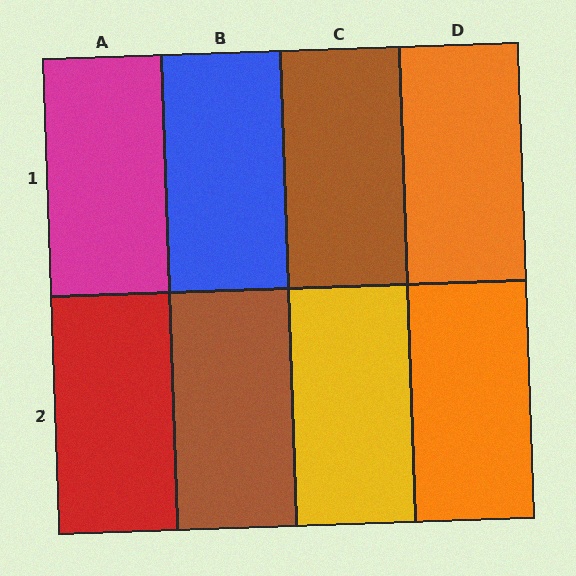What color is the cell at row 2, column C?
Yellow.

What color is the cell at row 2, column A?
Red.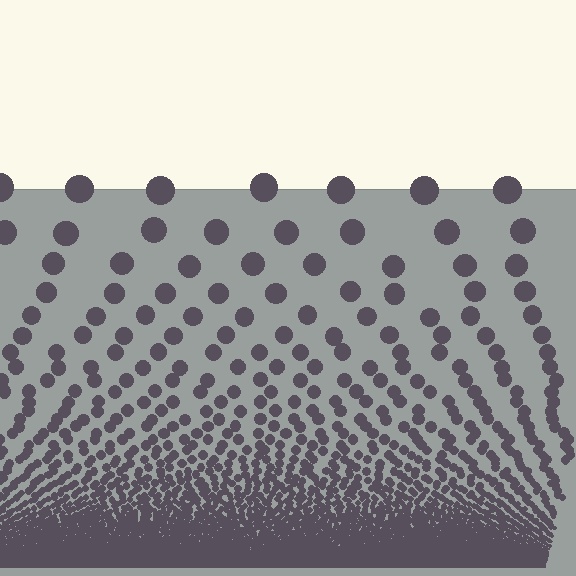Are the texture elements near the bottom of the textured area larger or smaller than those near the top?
Smaller. The gradient is inverted — elements near the bottom are smaller and denser.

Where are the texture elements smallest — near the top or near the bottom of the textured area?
Near the bottom.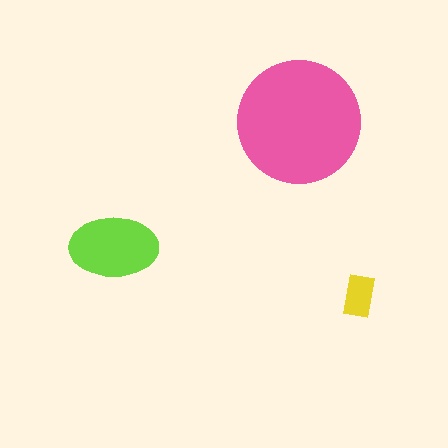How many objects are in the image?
There are 3 objects in the image.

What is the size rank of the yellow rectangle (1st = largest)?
3rd.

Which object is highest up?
The pink circle is topmost.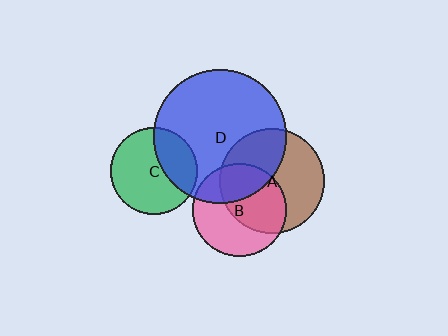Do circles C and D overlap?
Yes.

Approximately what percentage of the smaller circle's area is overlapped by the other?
Approximately 35%.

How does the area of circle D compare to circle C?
Approximately 2.4 times.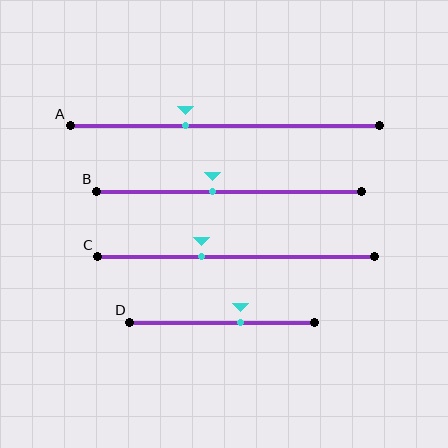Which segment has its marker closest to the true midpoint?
Segment B has its marker closest to the true midpoint.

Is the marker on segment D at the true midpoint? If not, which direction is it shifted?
No, the marker on segment D is shifted to the right by about 10% of the segment length.